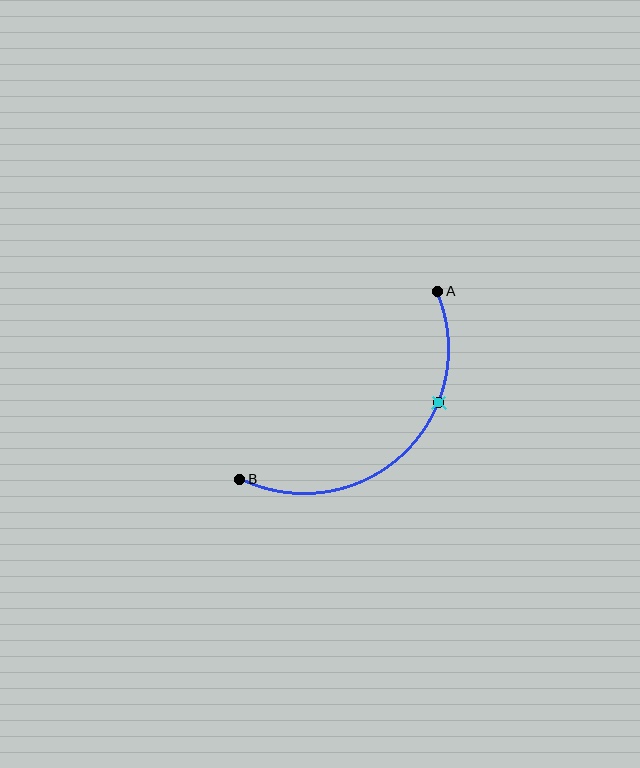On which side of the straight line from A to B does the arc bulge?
The arc bulges below and to the right of the straight line connecting A and B.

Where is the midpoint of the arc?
The arc midpoint is the point on the curve farthest from the straight line joining A and B. It sits below and to the right of that line.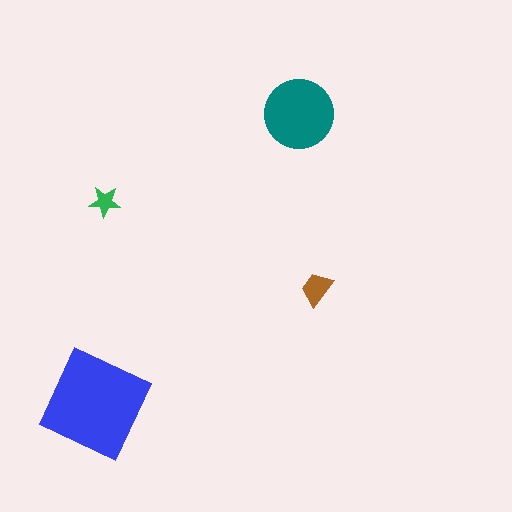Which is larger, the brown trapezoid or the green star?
The brown trapezoid.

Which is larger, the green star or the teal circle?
The teal circle.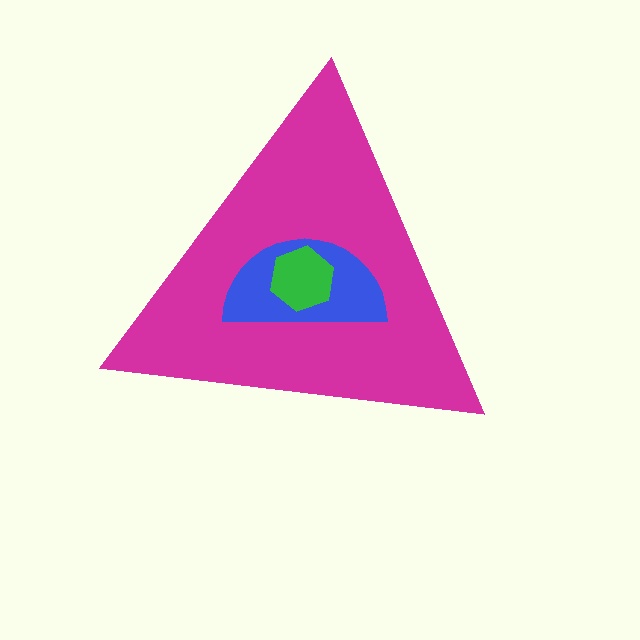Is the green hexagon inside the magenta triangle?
Yes.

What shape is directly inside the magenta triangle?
The blue semicircle.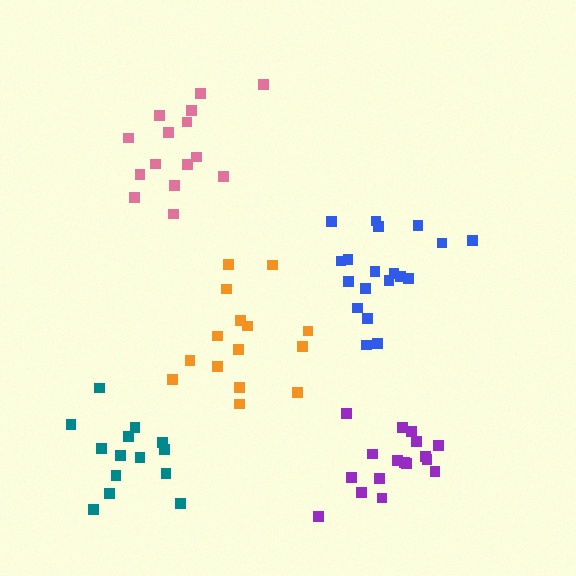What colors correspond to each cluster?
The clusters are colored: blue, pink, teal, orange, purple.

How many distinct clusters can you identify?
There are 5 distinct clusters.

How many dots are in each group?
Group 1: 19 dots, Group 2: 15 dots, Group 3: 14 dots, Group 4: 15 dots, Group 5: 17 dots (80 total).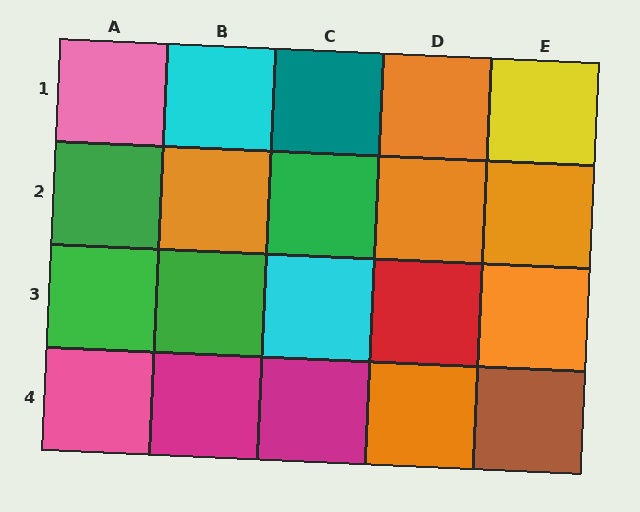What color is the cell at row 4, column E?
Brown.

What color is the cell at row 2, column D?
Orange.